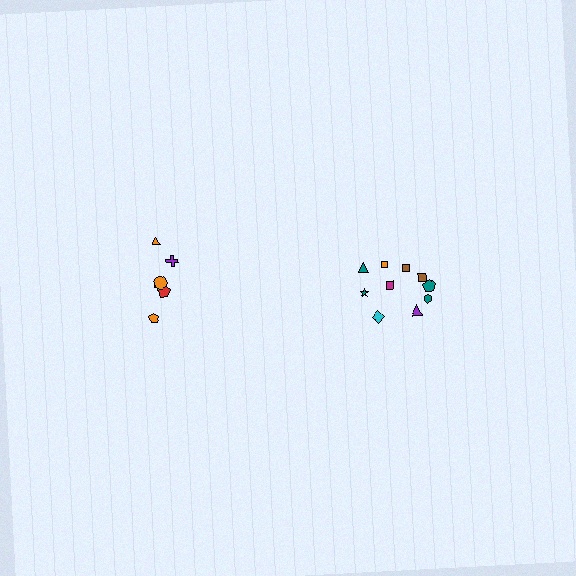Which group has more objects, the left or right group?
The right group.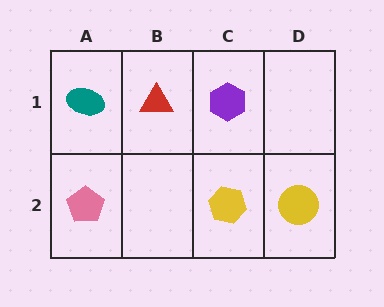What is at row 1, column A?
A teal ellipse.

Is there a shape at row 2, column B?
No, that cell is empty.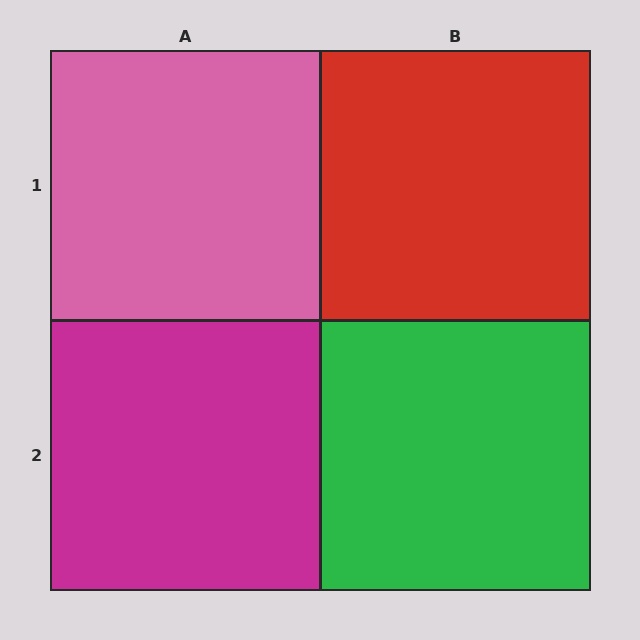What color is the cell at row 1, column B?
Red.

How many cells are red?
1 cell is red.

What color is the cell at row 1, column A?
Pink.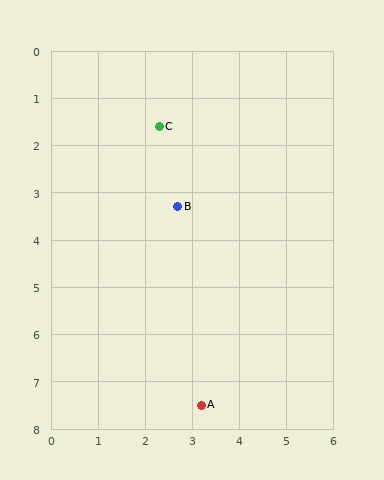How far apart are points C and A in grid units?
Points C and A are about 6.0 grid units apart.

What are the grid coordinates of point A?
Point A is at approximately (3.2, 7.5).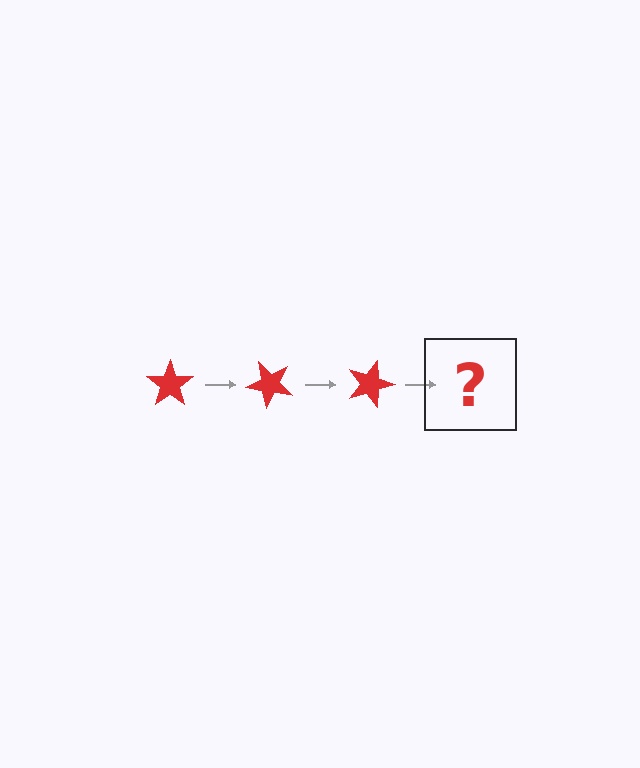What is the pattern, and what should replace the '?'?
The pattern is that the star rotates 45 degrees each step. The '?' should be a red star rotated 135 degrees.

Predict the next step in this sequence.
The next step is a red star rotated 135 degrees.